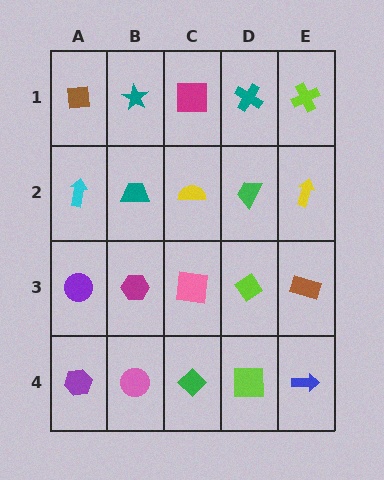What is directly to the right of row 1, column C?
A teal cross.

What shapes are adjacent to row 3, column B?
A teal trapezoid (row 2, column B), a pink circle (row 4, column B), a purple circle (row 3, column A), a pink square (row 3, column C).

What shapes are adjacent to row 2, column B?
A teal star (row 1, column B), a magenta hexagon (row 3, column B), a cyan arrow (row 2, column A), a yellow semicircle (row 2, column C).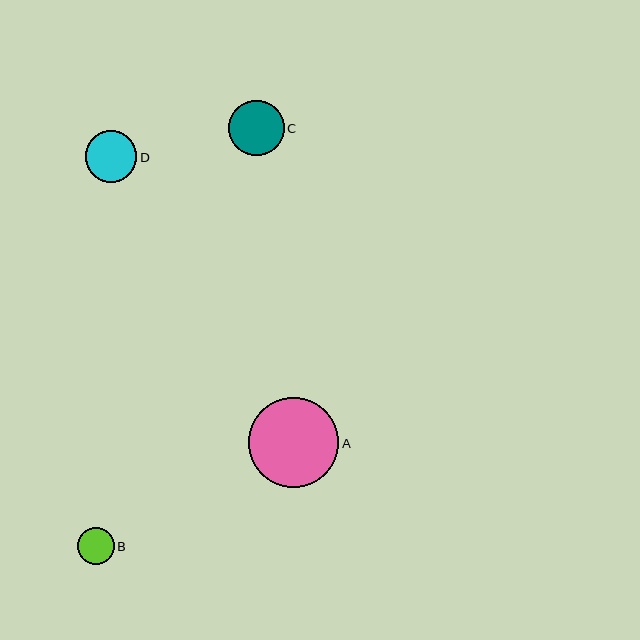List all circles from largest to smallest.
From largest to smallest: A, C, D, B.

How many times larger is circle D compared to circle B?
Circle D is approximately 1.4 times the size of circle B.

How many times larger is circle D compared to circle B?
Circle D is approximately 1.4 times the size of circle B.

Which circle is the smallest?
Circle B is the smallest with a size of approximately 37 pixels.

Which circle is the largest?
Circle A is the largest with a size of approximately 90 pixels.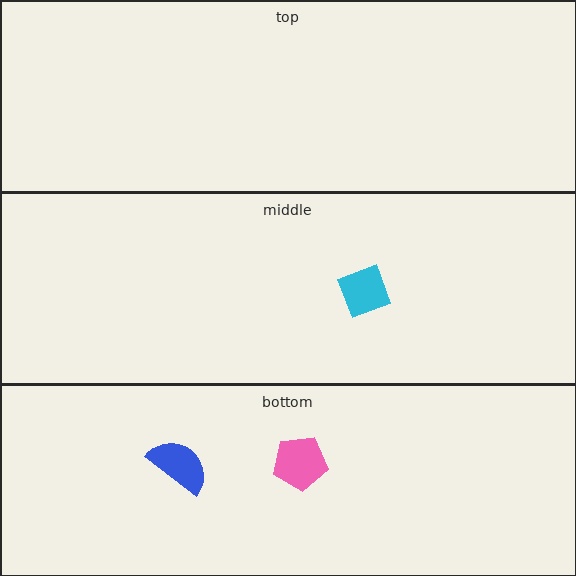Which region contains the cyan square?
The middle region.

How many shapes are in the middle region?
1.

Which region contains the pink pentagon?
The bottom region.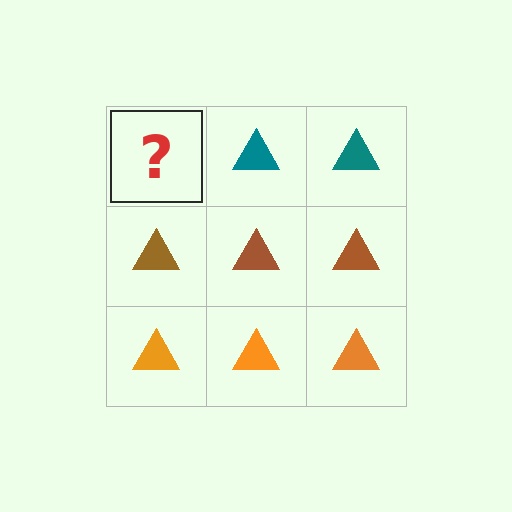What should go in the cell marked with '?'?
The missing cell should contain a teal triangle.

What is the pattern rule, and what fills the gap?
The rule is that each row has a consistent color. The gap should be filled with a teal triangle.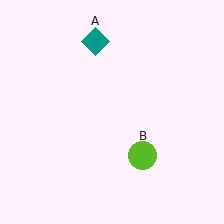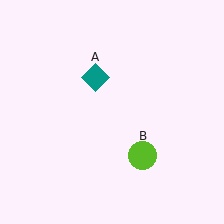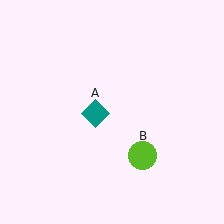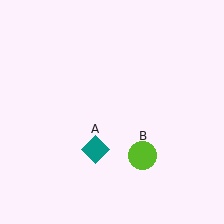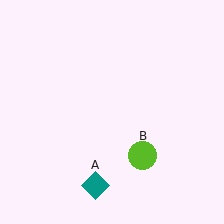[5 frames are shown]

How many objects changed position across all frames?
1 object changed position: teal diamond (object A).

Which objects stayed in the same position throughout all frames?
Lime circle (object B) remained stationary.